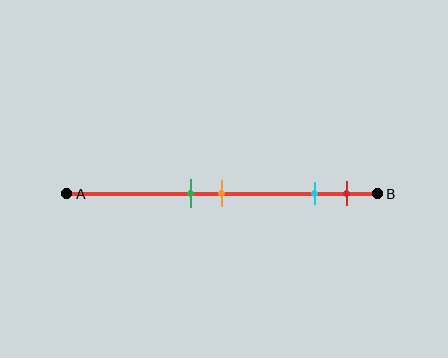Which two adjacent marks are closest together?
The green and orange marks are the closest adjacent pair.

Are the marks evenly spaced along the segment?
No, the marks are not evenly spaced.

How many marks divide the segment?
There are 4 marks dividing the segment.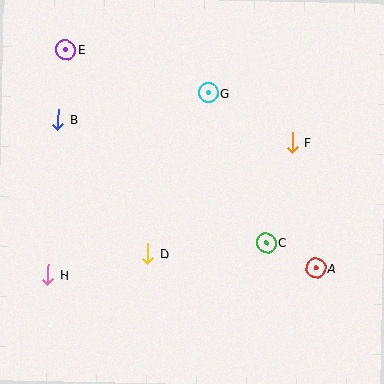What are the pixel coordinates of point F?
Point F is at (292, 143).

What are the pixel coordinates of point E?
Point E is at (66, 50).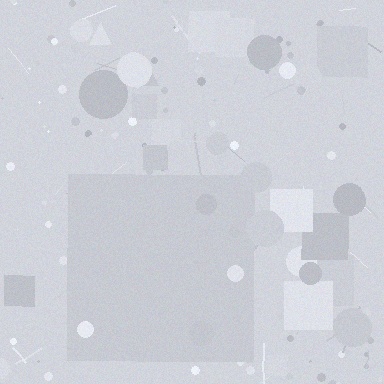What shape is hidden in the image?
A square is hidden in the image.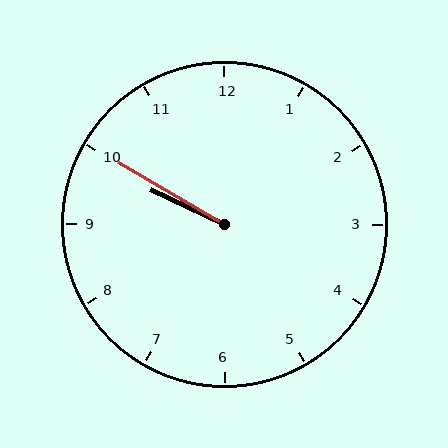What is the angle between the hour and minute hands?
Approximately 5 degrees.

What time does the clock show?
9:50.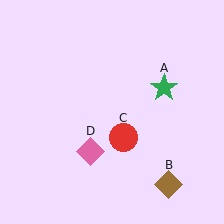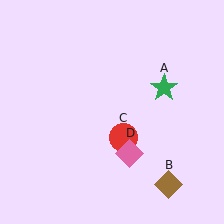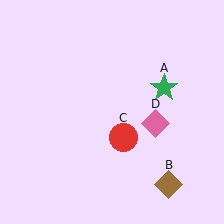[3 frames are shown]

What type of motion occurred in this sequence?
The pink diamond (object D) rotated counterclockwise around the center of the scene.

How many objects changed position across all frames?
1 object changed position: pink diamond (object D).